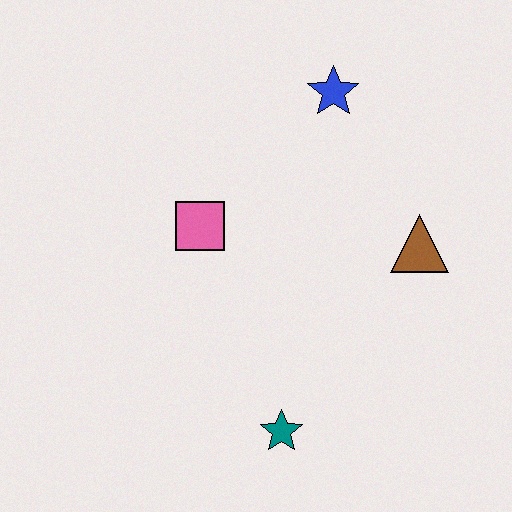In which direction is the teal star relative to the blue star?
The teal star is below the blue star.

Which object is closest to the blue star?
The brown triangle is closest to the blue star.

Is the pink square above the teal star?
Yes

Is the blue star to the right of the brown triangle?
No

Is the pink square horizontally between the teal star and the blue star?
No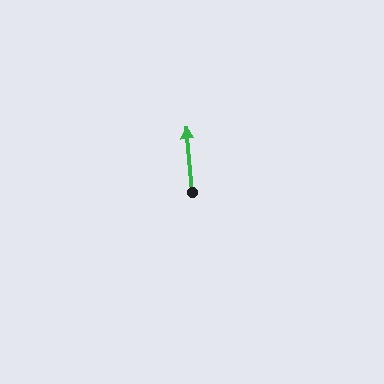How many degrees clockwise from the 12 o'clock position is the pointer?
Approximately 355 degrees.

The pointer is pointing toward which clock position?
Roughly 12 o'clock.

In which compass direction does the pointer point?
North.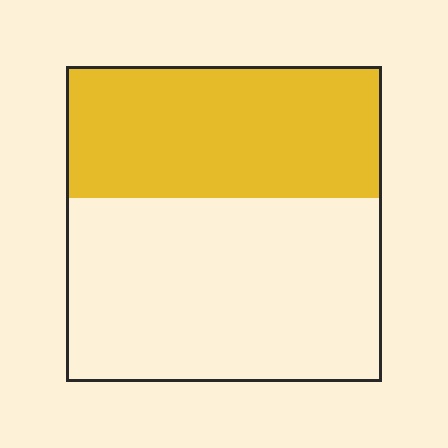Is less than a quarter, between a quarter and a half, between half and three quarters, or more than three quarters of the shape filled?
Between a quarter and a half.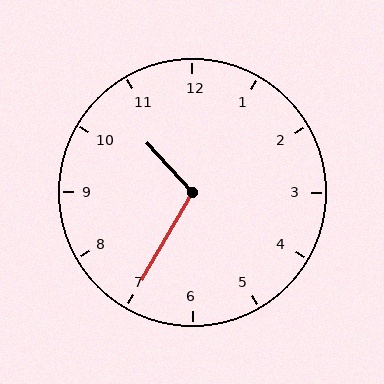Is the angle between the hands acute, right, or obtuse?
It is obtuse.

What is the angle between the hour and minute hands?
Approximately 108 degrees.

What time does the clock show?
10:35.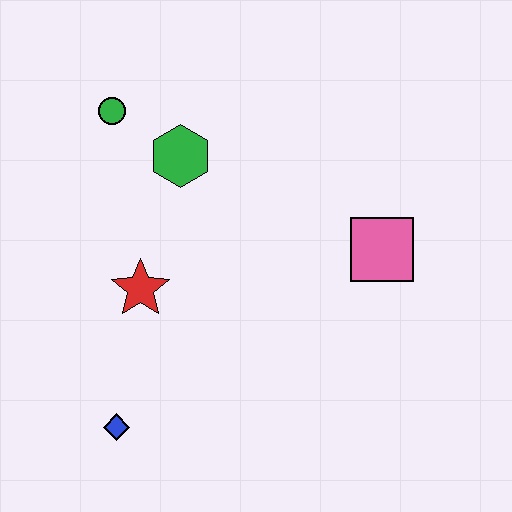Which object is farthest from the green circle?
The blue diamond is farthest from the green circle.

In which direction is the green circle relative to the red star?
The green circle is above the red star.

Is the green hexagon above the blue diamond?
Yes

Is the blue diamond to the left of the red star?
Yes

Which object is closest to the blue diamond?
The red star is closest to the blue diamond.